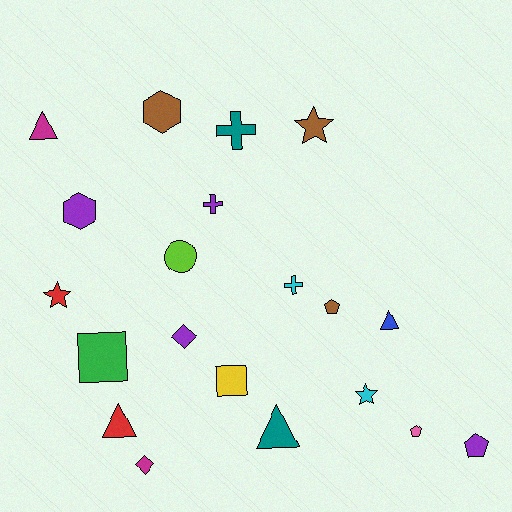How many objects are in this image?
There are 20 objects.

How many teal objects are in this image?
There are 2 teal objects.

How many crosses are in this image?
There are 3 crosses.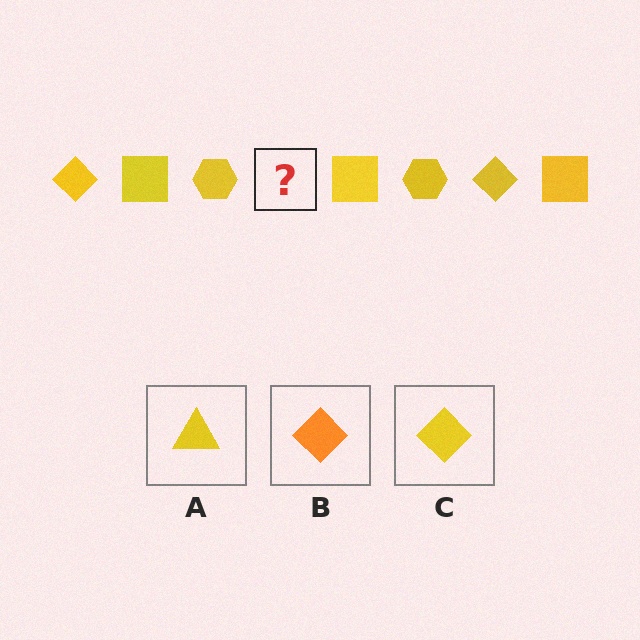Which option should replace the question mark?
Option C.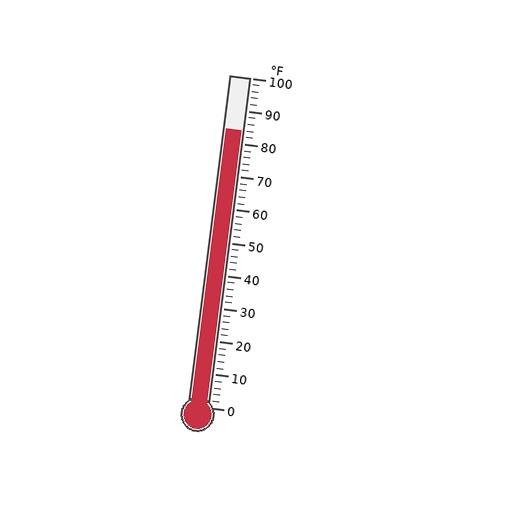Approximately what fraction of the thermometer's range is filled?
The thermometer is filled to approximately 85% of its range.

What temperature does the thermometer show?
The thermometer shows approximately 84°F.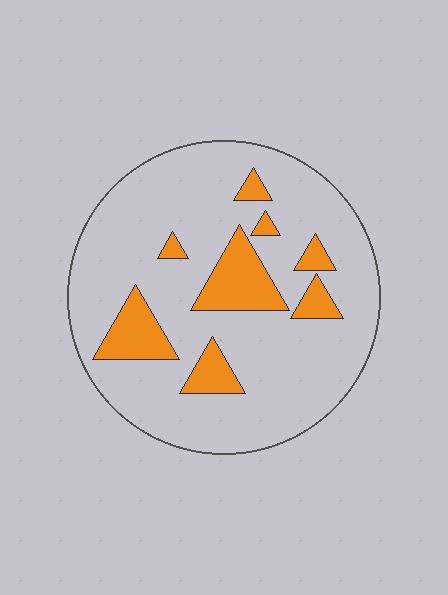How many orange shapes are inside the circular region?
8.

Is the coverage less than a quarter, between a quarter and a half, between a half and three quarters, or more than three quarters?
Less than a quarter.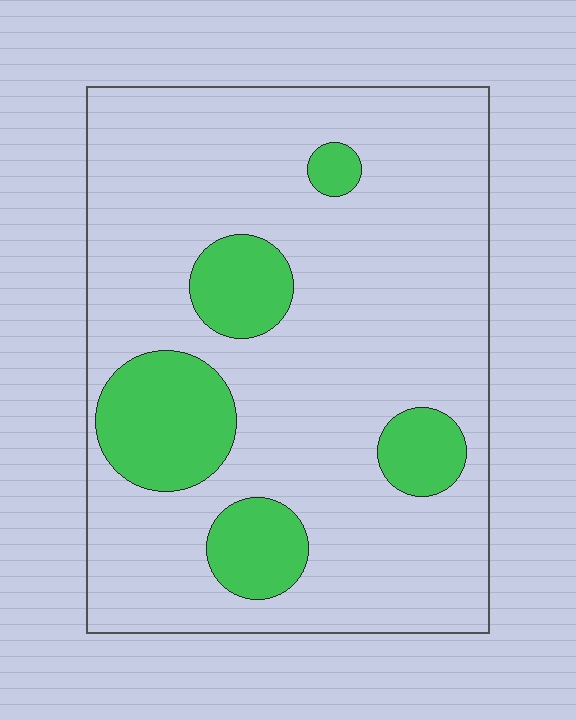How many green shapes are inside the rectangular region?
5.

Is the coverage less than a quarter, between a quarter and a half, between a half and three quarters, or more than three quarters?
Less than a quarter.